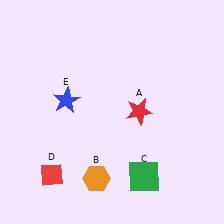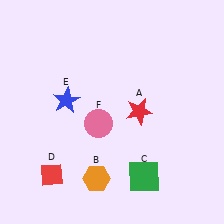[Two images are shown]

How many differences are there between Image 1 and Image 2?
There is 1 difference between the two images.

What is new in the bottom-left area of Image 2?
A pink circle (F) was added in the bottom-left area of Image 2.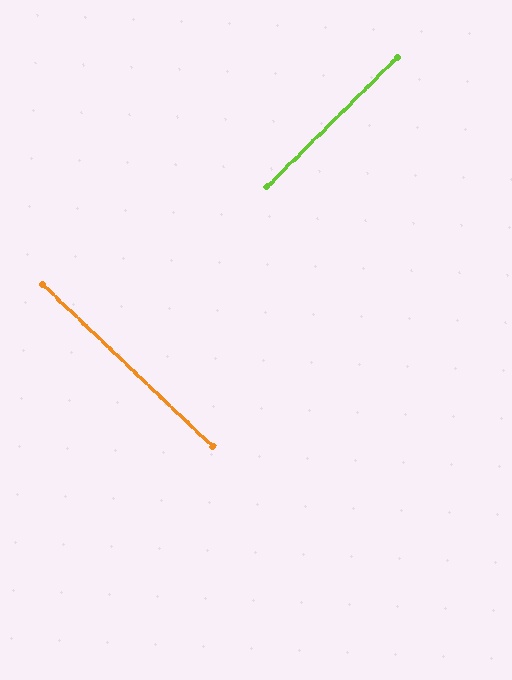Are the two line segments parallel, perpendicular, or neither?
Perpendicular — they meet at approximately 88°.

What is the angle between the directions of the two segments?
Approximately 88 degrees.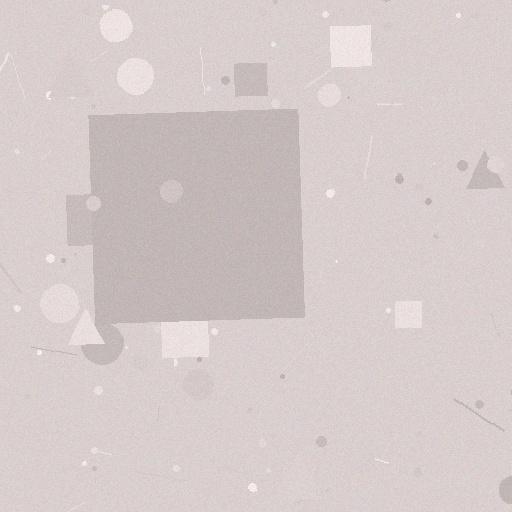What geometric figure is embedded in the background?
A square is embedded in the background.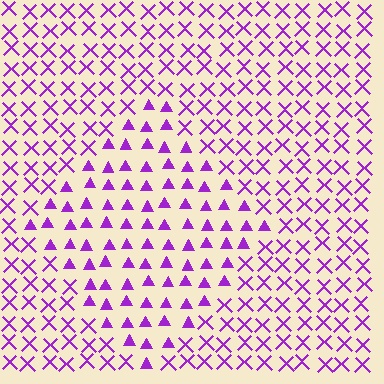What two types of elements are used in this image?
The image uses triangles inside the diamond region and X marks outside it.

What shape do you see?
I see a diamond.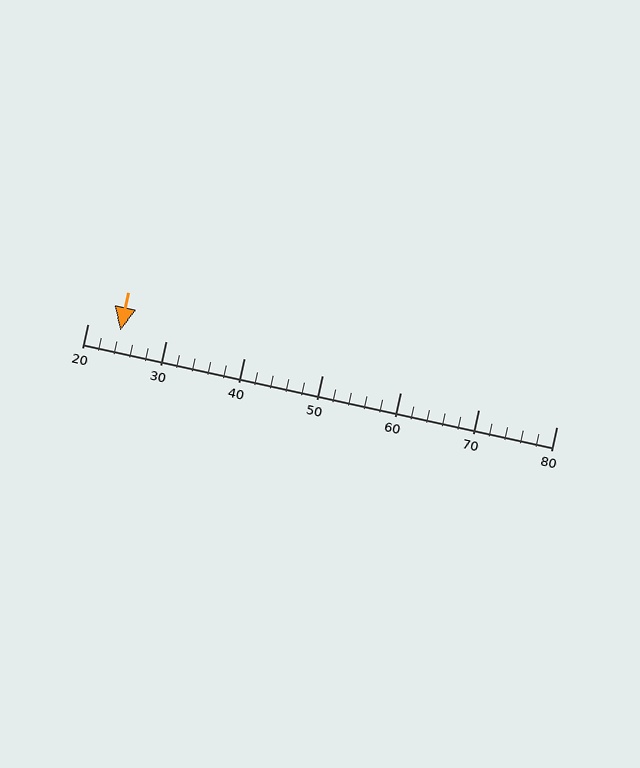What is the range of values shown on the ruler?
The ruler shows values from 20 to 80.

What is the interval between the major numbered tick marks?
The major tick marks are spaced 10 units apart.